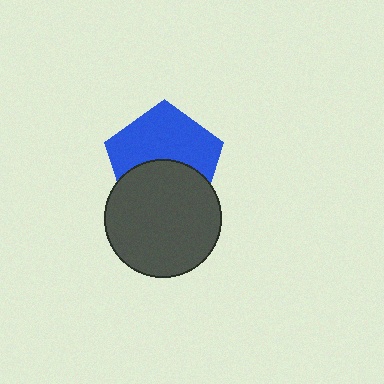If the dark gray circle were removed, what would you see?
You would see the complete blue pentagon.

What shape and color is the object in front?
The object in front is a dark gray circle.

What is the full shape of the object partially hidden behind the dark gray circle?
The partially hidden object is a blue pentagon.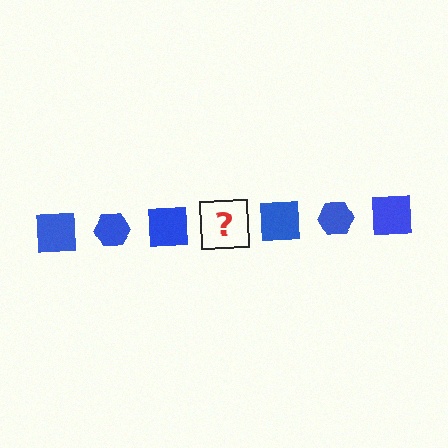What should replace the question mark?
The question mark should be replaced with a blue hexagon.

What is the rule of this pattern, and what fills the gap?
The rule is that the pattern cycles through square, hexagon shapes in blue. The gap should be filled with a blue hexagon.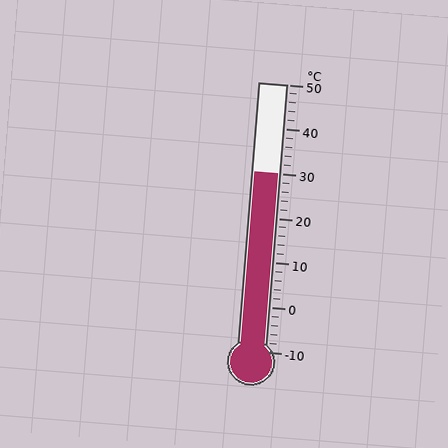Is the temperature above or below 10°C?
The temperature is above 10°C.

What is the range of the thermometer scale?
The thermometer scale ranges from -10°C to 50°C.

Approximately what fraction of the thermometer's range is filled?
The thermometer is filled to approximately 65% of its range.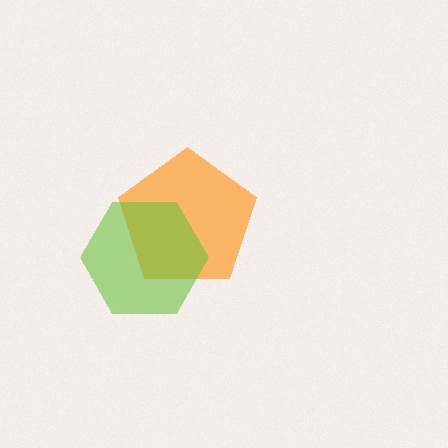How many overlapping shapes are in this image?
There are 2 overlapping shapes in the image.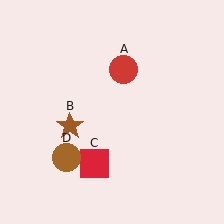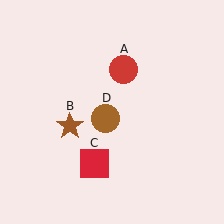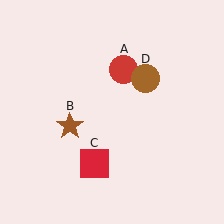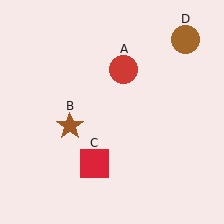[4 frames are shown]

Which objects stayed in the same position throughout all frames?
Red circle (object A) and brown star (object B) and red square (object C) remained stationary.